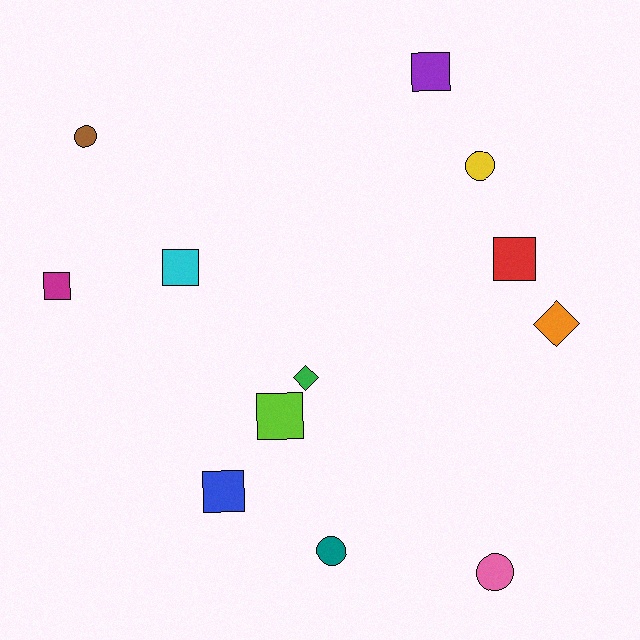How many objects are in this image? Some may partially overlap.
There are 12 objects.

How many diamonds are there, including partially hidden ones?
There are 2 diamonds.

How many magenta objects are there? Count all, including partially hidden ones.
There is 1 magenta object.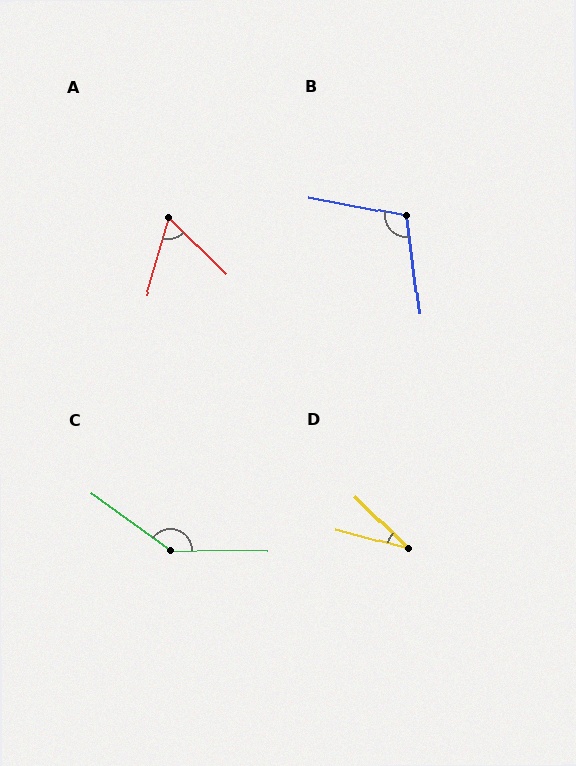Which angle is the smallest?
D, at approximately 30 degrees.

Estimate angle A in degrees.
Approximately 61 degrees.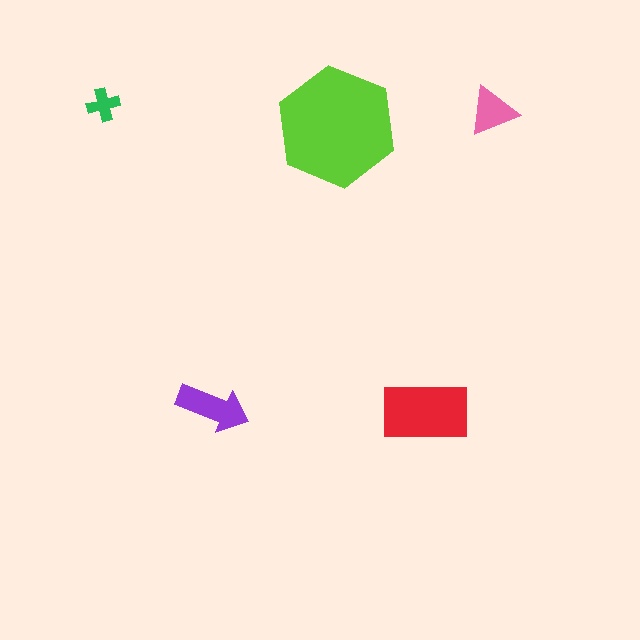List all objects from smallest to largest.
The green cross, the pink triangle, the purple arrow, the red rectangle, the lime hexagon.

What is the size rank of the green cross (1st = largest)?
5th.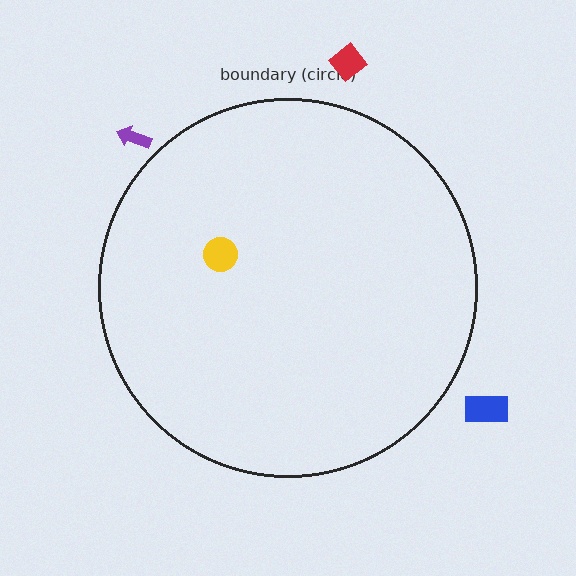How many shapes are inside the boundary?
1 inside, 3 outside.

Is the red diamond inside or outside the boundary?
Outside.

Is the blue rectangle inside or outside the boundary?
Outside.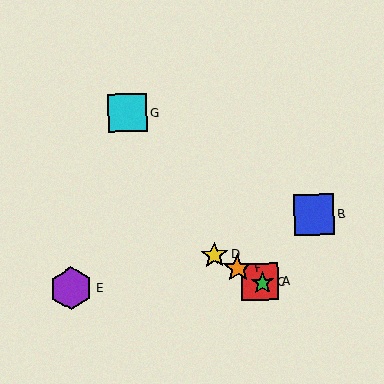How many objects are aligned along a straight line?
4 objects (A, C, D, F) are aligned along a straight line.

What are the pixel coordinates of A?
Object A is at (260, 281).